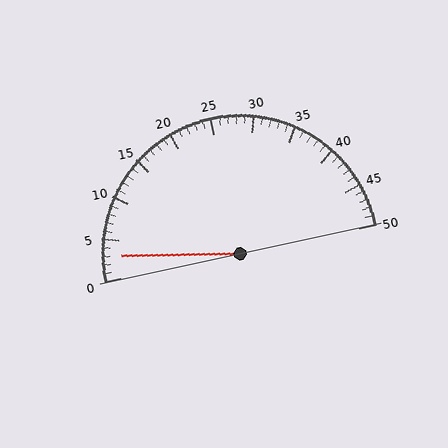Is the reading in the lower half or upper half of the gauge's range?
The reading is in the lower half of the range (0 to 50).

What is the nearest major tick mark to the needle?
The nearest major tick mark is 5.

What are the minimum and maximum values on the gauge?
The gauge ranges from 0 to 50.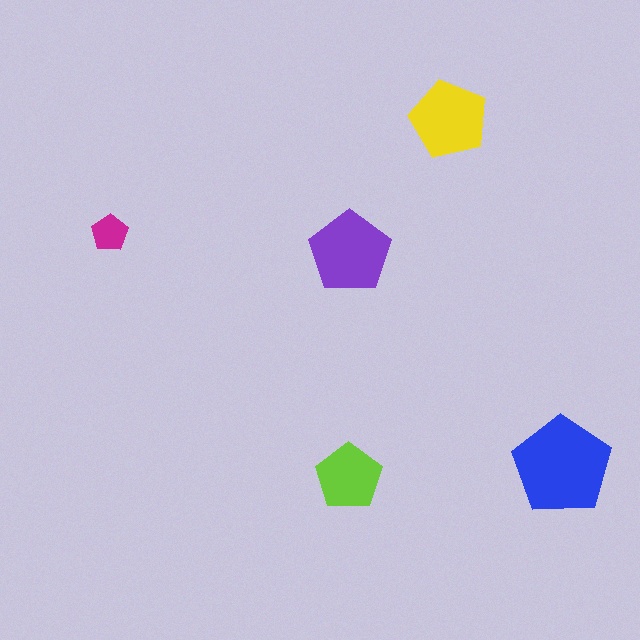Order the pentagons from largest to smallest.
the blue one, the purple one, the yellow one, the lime one, the magenta one.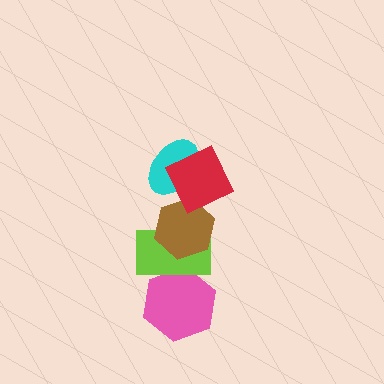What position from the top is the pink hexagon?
The pink hexagon is 5th from the top.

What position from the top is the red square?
The red square is 1st from the top.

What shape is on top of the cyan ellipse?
The red square is on top of the cyan ellipse.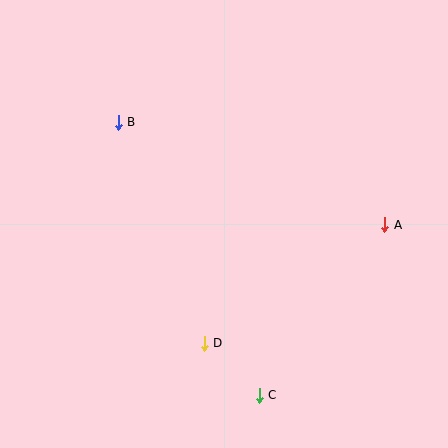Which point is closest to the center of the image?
Point D at (204, 343) is closest to the center.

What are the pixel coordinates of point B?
Point B is at (118, 122).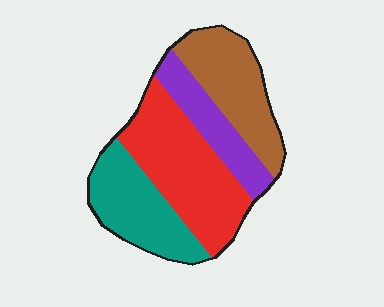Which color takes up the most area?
Red, at roughly 35%.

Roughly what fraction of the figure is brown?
Brown covers around 25% of the figure.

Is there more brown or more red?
Red.